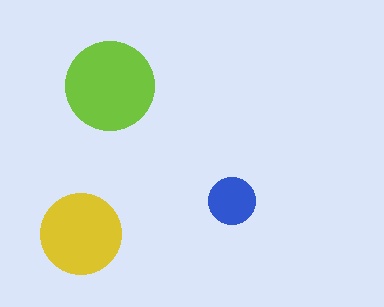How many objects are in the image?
There are 3 objects in the image.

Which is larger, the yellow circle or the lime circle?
The lime one.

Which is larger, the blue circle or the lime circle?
The lime one.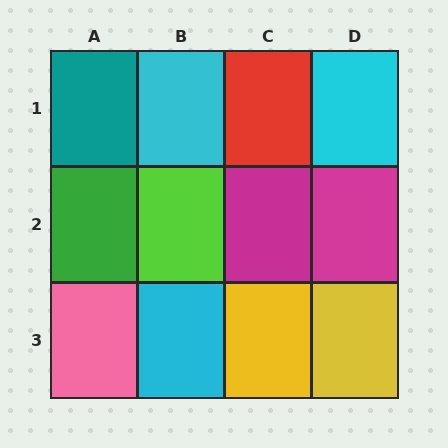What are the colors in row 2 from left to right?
Green, lime, magenta, magenta.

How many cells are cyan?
3 cells are cyan.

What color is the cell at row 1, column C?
Red.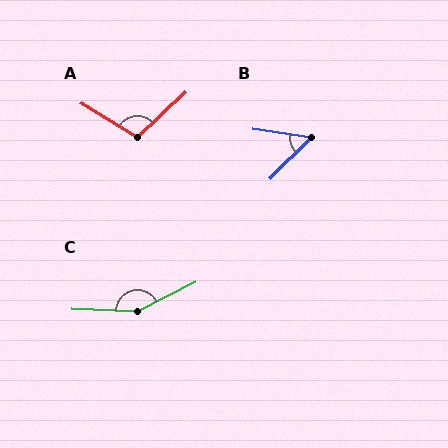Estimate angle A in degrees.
Approximately 105 degrees.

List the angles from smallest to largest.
B (54°), A (105°), C (151°).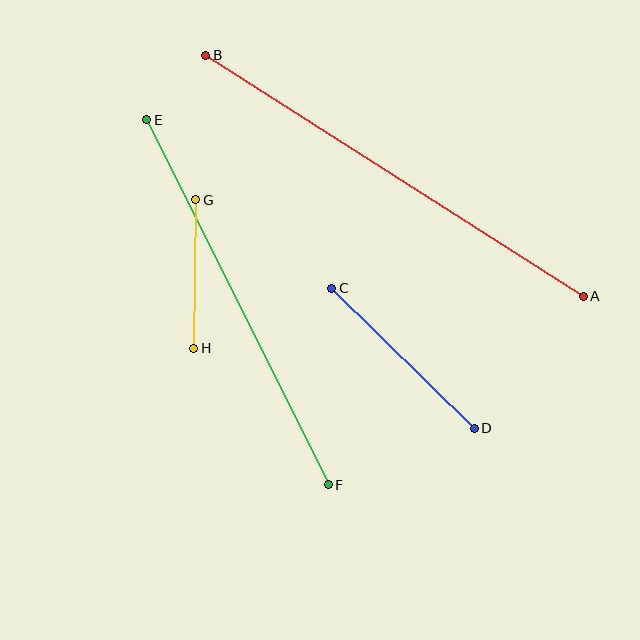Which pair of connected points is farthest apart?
Points A and B are farthest apart.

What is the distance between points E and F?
The distance is approximately 407 pixels.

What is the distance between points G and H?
The distance is approximately 148 pixels.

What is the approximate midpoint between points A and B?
The midpoint is at approximately (395, 176) pixels.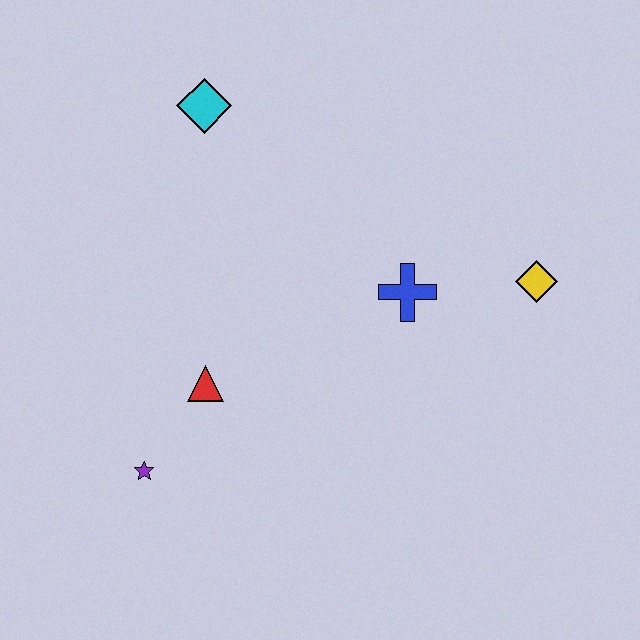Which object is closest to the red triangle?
The purple star is closest to the red triangle.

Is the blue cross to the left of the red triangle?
No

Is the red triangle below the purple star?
No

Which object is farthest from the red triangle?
The yellow diamond is farthest from the red triangle.